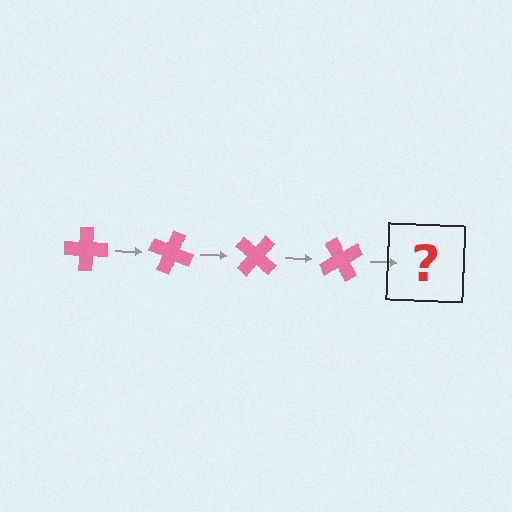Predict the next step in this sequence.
The next step is a pink cross rotated 80 degrees.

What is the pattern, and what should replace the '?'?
The pattern is that the cross rotates 20 degrees each step. The '?' should be a pink cross rotated 80 degrees.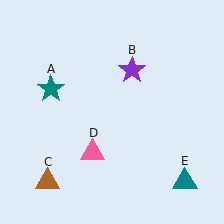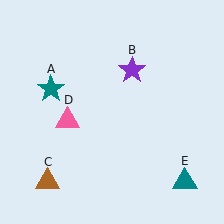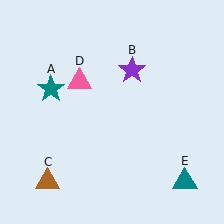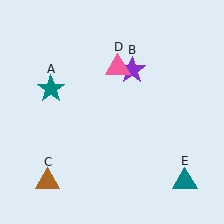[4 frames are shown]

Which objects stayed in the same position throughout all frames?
Teal star (object A) and purple star (object B) and brown triangle (object C) and teal triangle (object E) remained stationary.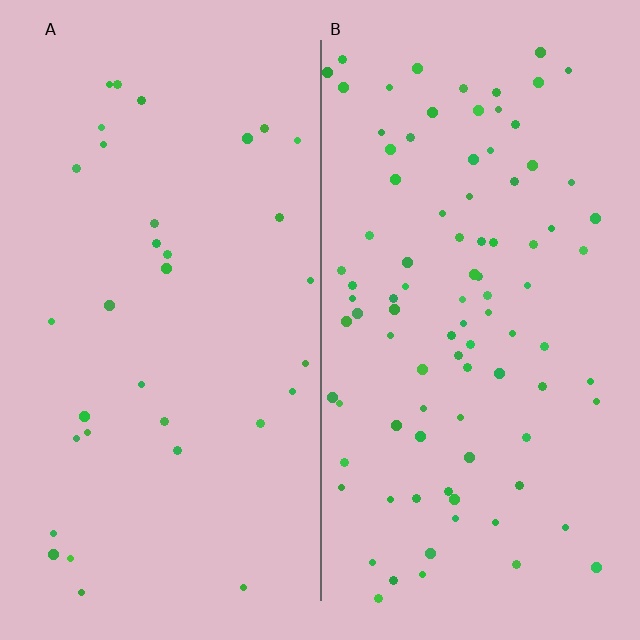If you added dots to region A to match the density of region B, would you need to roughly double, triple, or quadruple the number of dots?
Approximately triple.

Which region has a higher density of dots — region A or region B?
B (the right).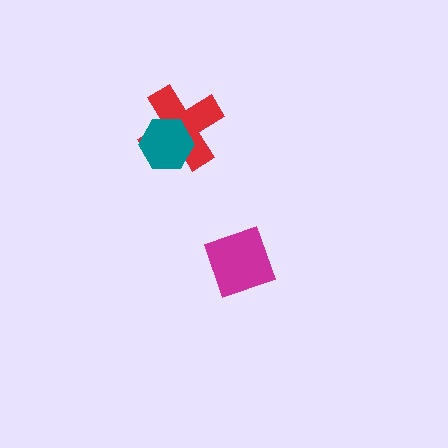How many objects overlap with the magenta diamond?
0 objects overlap with the magenta diamond.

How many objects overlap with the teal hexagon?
1 object overlaps with the teal hexagon.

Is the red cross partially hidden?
Yes, it is partially covered by another shape.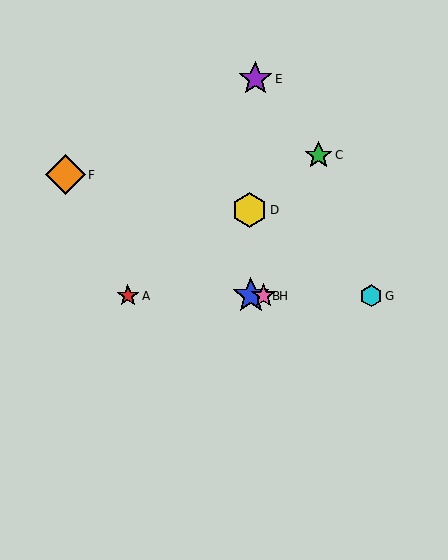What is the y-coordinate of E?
Object E is at y≈79.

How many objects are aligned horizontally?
4 objects (A, B, G, H) are aligned horizontally.